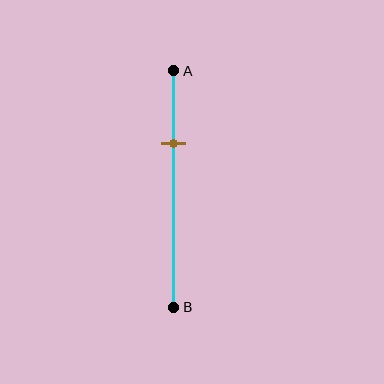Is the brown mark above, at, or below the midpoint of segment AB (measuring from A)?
The brown mark is above the midpoint of segment AB.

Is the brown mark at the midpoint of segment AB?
No, the mark is at about 30% from A, not at the 50% midpoint.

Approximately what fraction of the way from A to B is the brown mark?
The brown mark is approximately 30% of the way from A to B.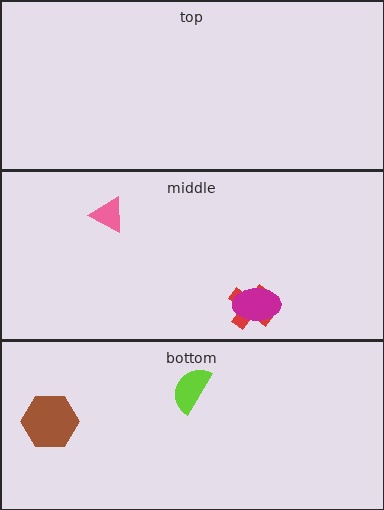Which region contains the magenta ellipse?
The middle region.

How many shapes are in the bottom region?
2.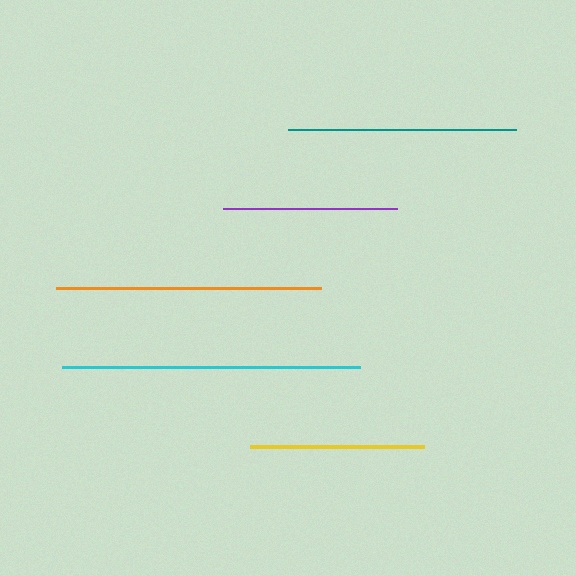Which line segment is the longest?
The cyan line is the longest at approximately 299 pixels.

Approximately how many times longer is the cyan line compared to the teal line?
The cyan line is approximately 1.3 times the length of the teal line.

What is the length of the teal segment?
The teal segment is approximately 228 pixels long.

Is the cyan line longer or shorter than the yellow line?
The cyan line is longer than the yellow line.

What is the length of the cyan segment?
The cyan segment is approximately 299 pixels long.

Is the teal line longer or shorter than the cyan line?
The cyan line is longer than the teal line.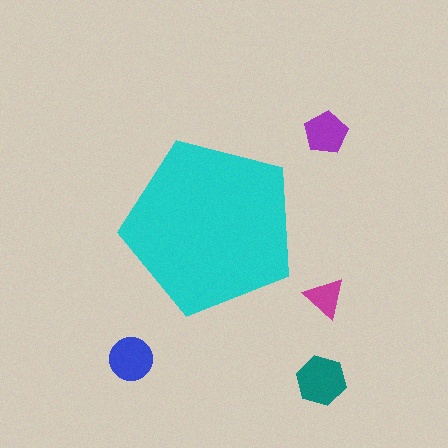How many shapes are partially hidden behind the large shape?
0 shapes are partially hidden.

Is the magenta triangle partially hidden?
No, the magenta triangle is fully visible.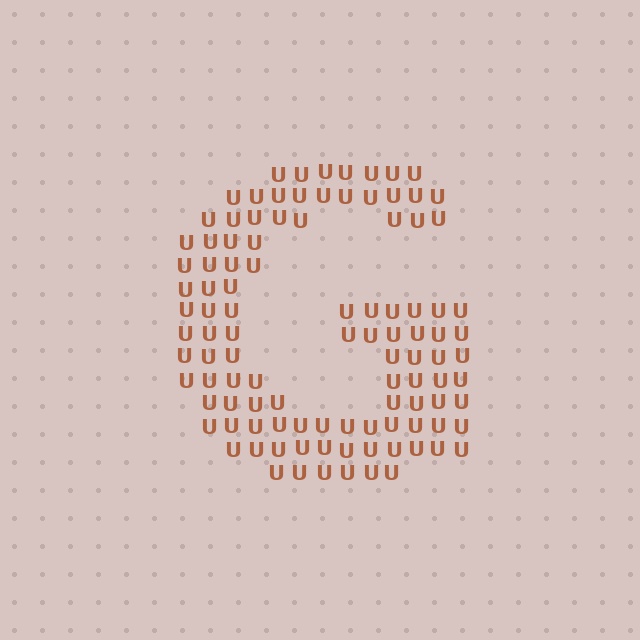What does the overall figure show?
The overall figure shows the letter G.